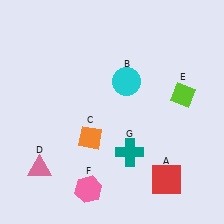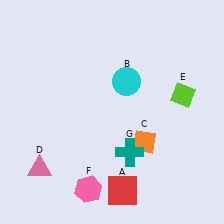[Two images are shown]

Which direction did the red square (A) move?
The red square (A) moved left.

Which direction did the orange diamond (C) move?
The orange diamond (C) moved right.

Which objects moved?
The objects that moved are: the red square (A), the orange diamond (C).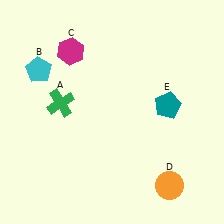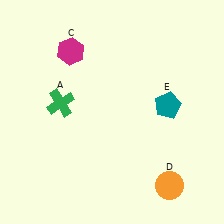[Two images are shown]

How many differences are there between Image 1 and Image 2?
There is 1 difference between the two images.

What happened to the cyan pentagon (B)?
The cyan pentagon (B) was removed in Image 2. It was in the top-left area of Image 1.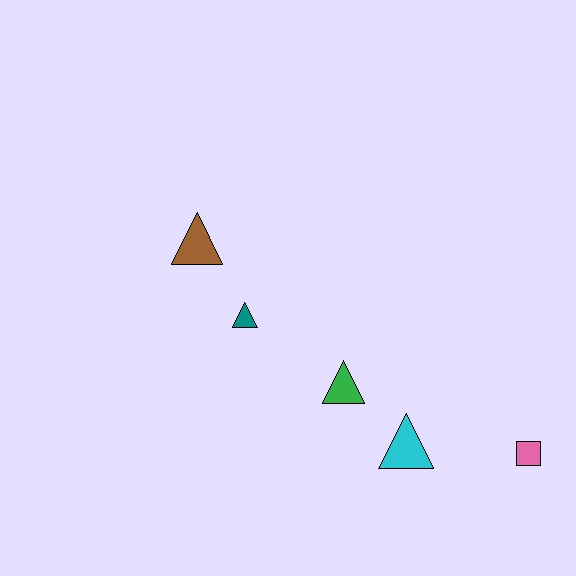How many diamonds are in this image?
There are no diamonds.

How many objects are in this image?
There are 5 objects.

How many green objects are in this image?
There is 1 green object.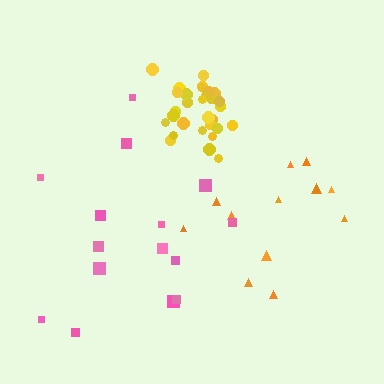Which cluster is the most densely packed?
Yellow.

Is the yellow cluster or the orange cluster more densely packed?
Yellow.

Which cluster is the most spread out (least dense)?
Orange.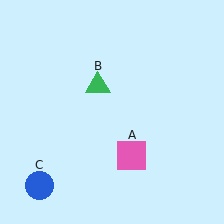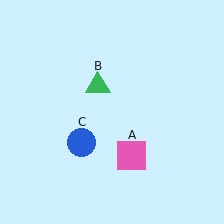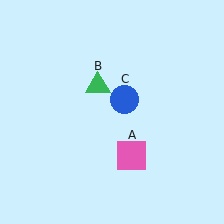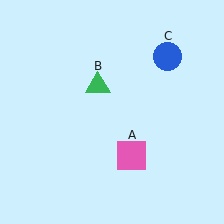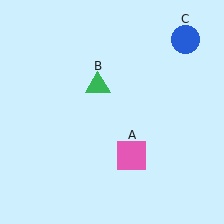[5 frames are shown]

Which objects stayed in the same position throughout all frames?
Pink square (object A) and green triangle (object B) remained stationary.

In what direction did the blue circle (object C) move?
The blue circle (object C) moved up and to the right.